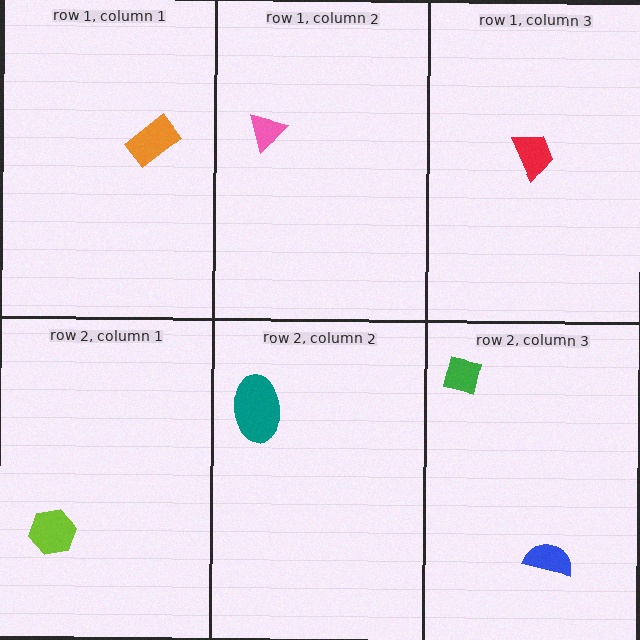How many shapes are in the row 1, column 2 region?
1.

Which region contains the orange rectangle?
The row 1, column 1 region.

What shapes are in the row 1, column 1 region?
The orange rectangle.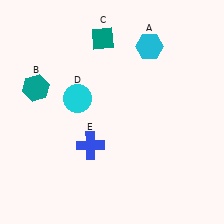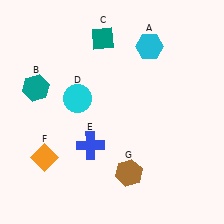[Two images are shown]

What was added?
An orange diamond (F), a brown hexagon (G) were added in Image 2.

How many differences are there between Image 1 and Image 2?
There are 2 differences between the two images.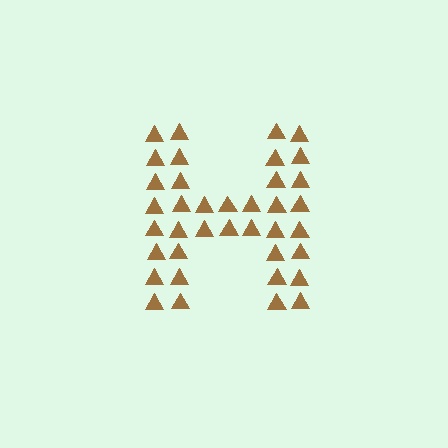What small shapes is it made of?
It is made of small triangles.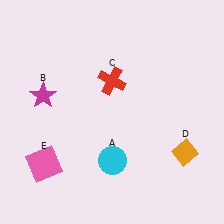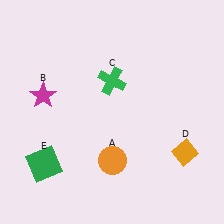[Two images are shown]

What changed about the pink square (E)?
In Image 1, E is pink. In Image 2, it changed to green.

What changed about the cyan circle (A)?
In Image 1, A is cyan. In Image 2, it changed to orange.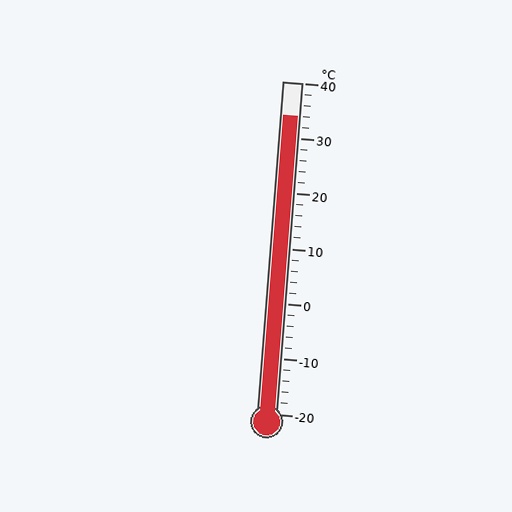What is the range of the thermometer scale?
The thermometer scale ranges from -20°C to 40°C.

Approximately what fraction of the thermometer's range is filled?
The thermometer is filled to approximately 90% of its range.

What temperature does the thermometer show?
The thermometer shows approximately 34°C.